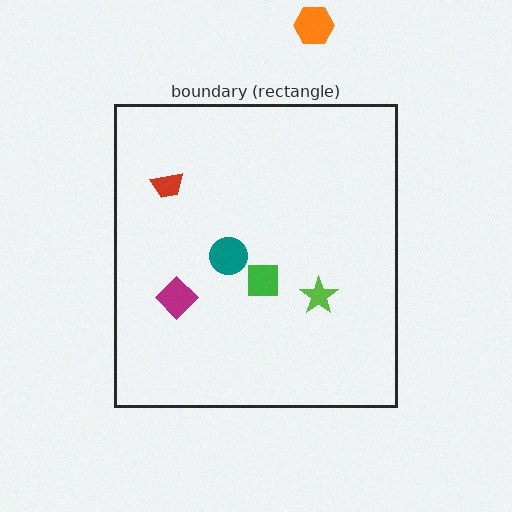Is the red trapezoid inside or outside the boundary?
Inside.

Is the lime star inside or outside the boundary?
Inside.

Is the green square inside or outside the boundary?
Inside.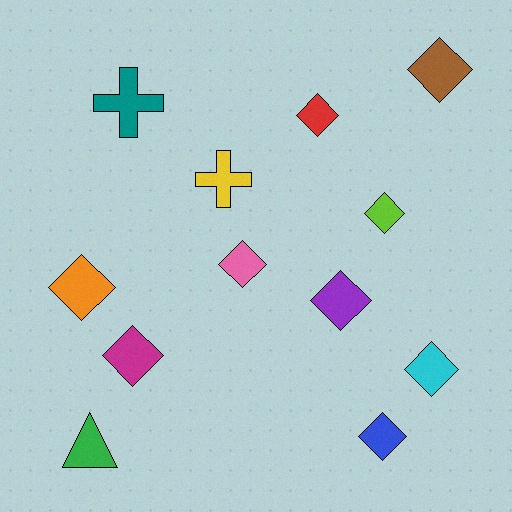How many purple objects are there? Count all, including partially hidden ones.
There is 1 purple object.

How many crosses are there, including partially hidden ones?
There are 2 crosses.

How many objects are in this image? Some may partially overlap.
There are 12 objects.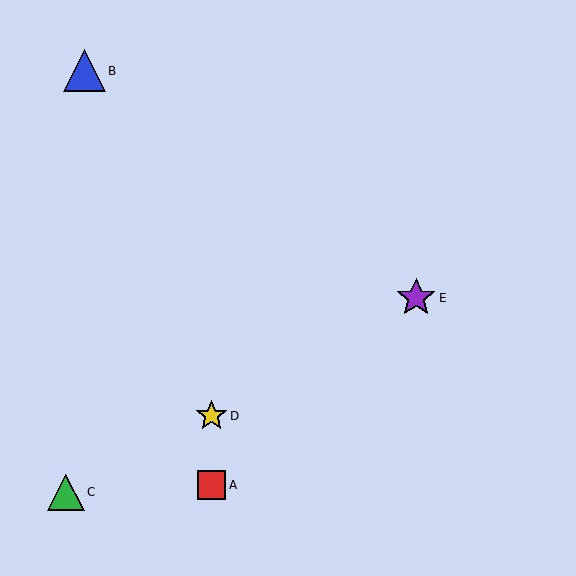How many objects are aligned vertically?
2 objects (A, D) are aligned vertically.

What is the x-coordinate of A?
Object A is at x≈211.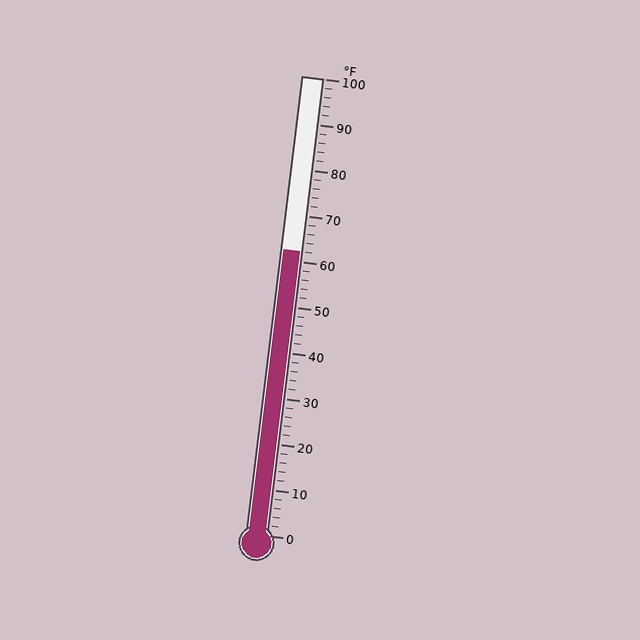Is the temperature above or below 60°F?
The temperature is above 60°F.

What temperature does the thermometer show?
The thermometer shows approximately 62°F.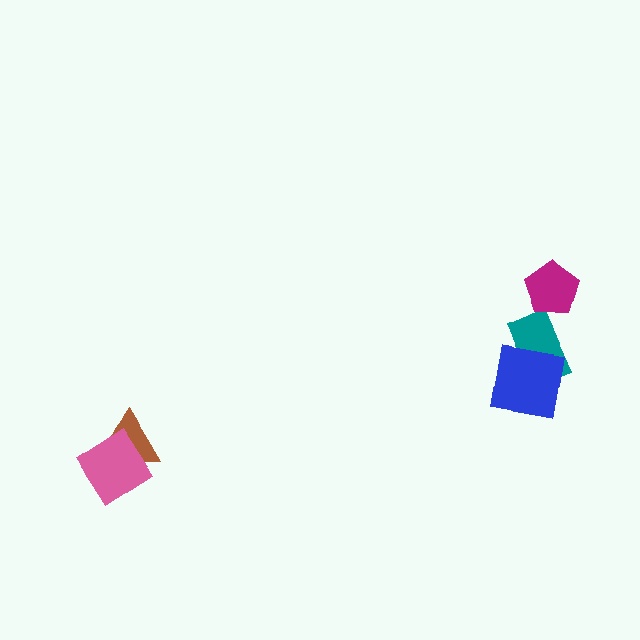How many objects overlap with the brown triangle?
1 object overlaps with the brown triangle.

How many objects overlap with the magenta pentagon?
0 objects overlap with the magenta pentagon.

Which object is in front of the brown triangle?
The pink diamond is in front of the brown triangle.